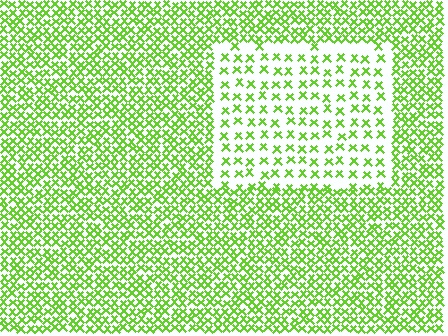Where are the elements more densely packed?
The elements are more densely packed outside the rectangle boundary.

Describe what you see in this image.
The image contains small lime elements arranged at two different densities. A rectangle-shaped region is visible where the elements are less densely packed than the surrounding area.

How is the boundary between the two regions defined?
The boundary is defined by a change in element density (approximately 2.3x ratio). All elements are the same color, size, and shape.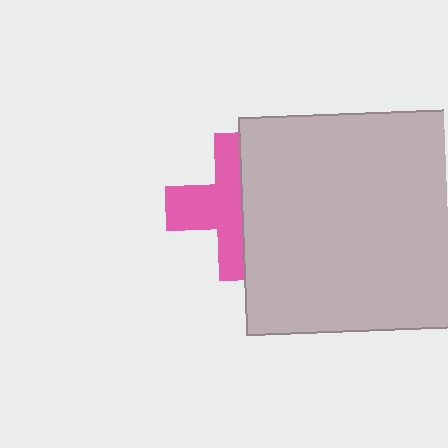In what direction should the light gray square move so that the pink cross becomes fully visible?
The light gray square should move right. That is the shortest direction to clear the overlap and leave the pink cross fully visible.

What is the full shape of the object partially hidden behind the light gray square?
The partially hidden object is a pink cross.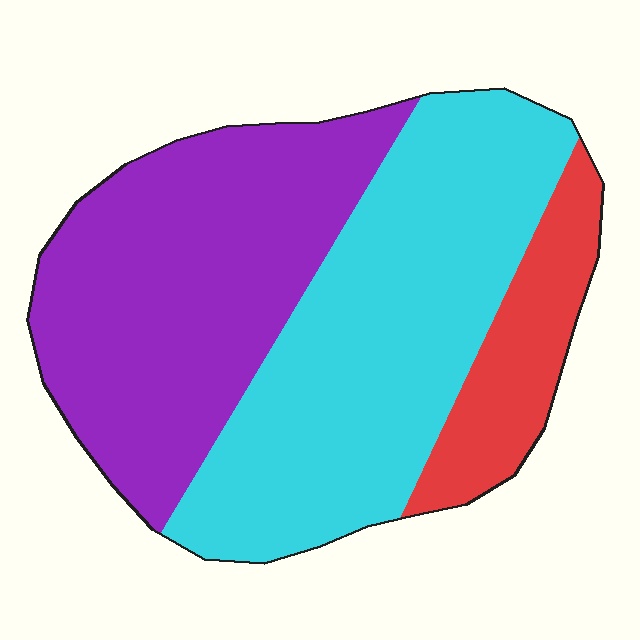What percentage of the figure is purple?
Purple takes up between a quarter and a half of the figure.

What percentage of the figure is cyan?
Cyan covers 45% of the figure.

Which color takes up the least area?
Red, at roughly 15%.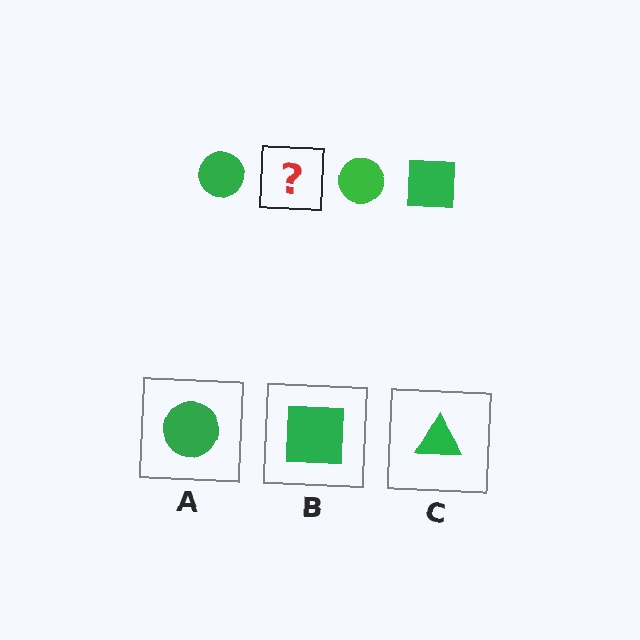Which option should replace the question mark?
Option B.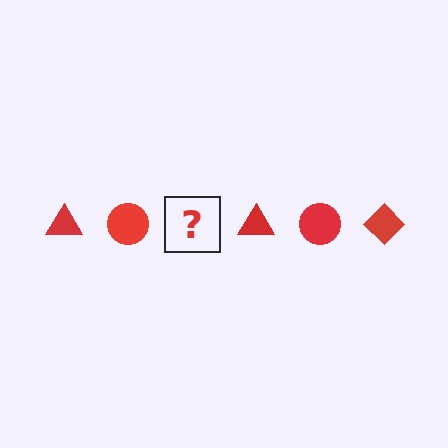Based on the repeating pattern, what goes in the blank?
The blank should be a red diamond.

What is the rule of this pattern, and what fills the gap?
The rule is that the pattern cycles through triangle, circle, diamond shapes in red. The gap should be filled with a red diamond.